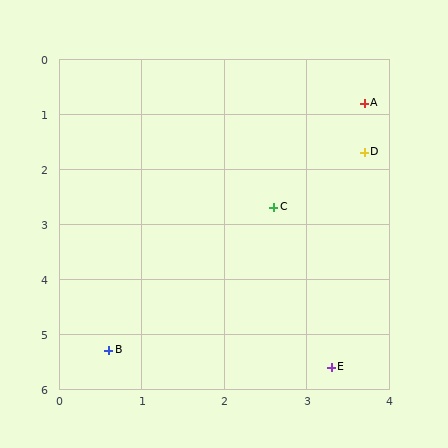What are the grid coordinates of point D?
Point D is at approximately (3.7, 1.7).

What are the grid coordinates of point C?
Point C is at approximately (2.6, 2.7).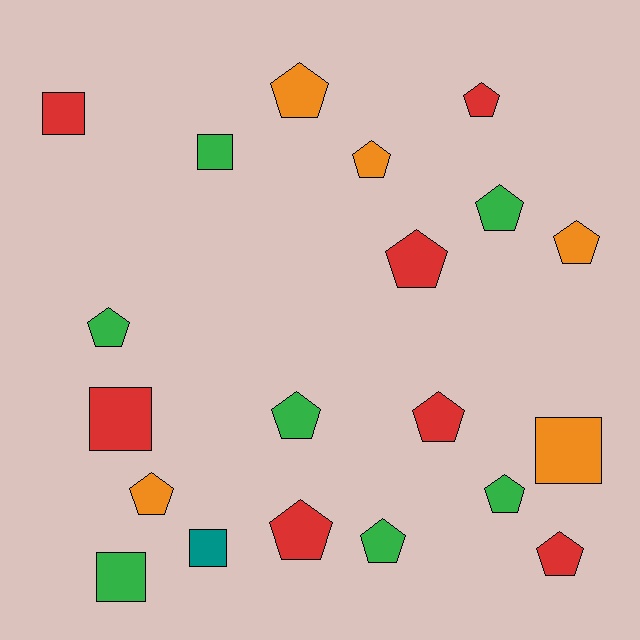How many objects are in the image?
There are 20 objects.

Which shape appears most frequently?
Pentagon, with 14 objects.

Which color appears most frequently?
Green, with 7 objects.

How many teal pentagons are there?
There are no teal pentagons.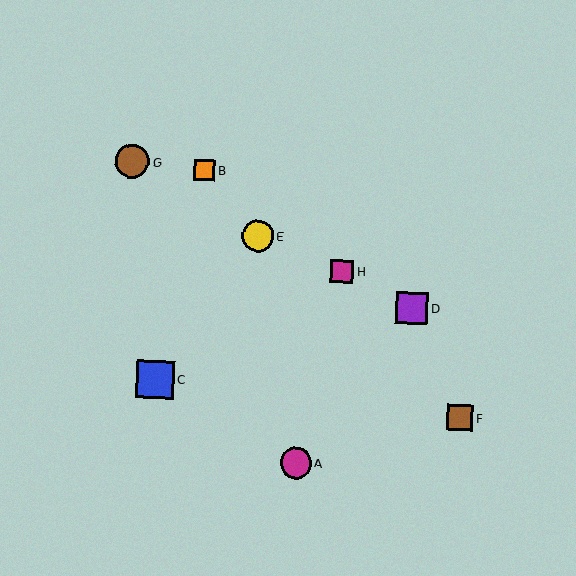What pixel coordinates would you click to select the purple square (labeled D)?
Click at (412, 308) to select the purple square D.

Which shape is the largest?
The blue square (labeled C) is the largest.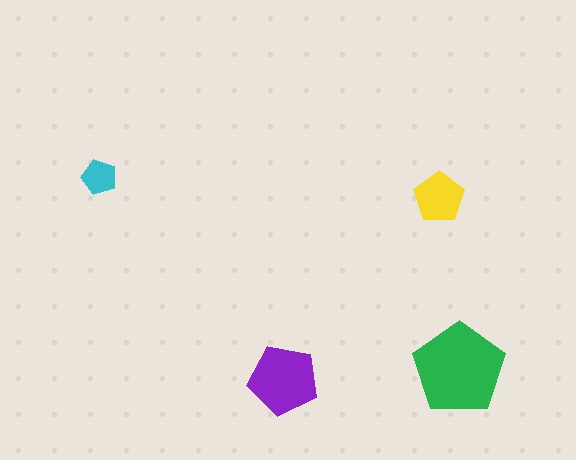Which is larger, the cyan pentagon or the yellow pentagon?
The yellow one.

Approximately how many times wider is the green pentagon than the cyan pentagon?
About 2.5 times wider.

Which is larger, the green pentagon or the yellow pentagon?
The green one.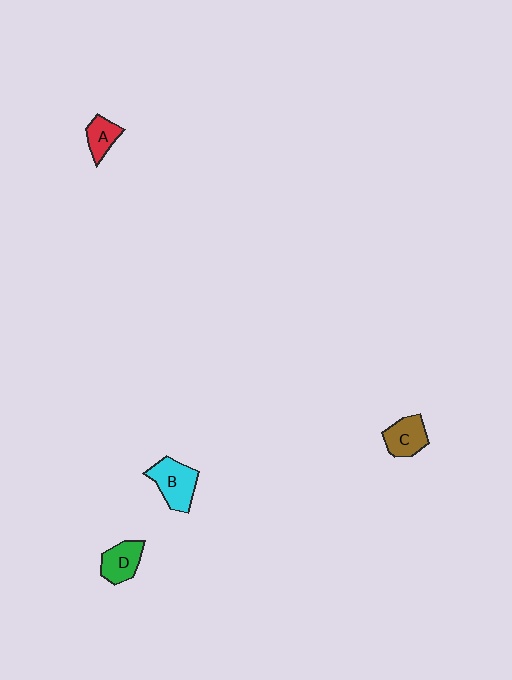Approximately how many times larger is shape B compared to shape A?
Approximately 1.7 times.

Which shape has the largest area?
Shape B (cyan).